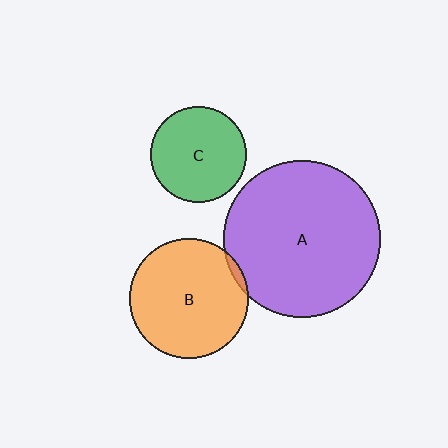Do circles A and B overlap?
Yes.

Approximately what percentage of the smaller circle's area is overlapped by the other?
Approximately 5%.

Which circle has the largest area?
Circle A (purple).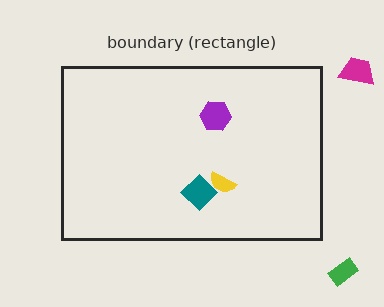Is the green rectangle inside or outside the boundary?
Outside.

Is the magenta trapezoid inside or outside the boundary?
Outside.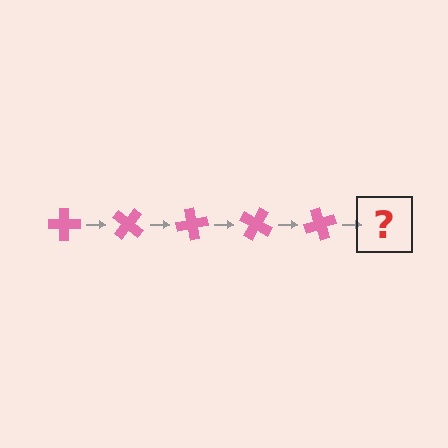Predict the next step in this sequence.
The next step is a pink cross rotated 200 degrees.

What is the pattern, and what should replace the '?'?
The pattern is that the cross rotates 40 degrees each step. The '?' should be a pink cross rotated 200 degrees.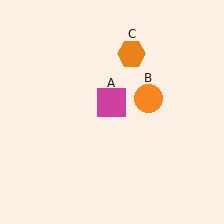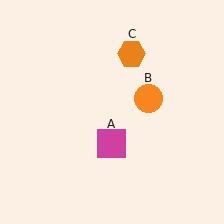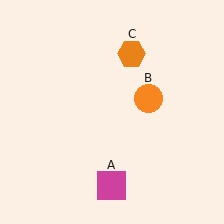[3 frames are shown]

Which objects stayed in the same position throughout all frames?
Orange circle (object B) and orange hexagon (object C) remained stationary.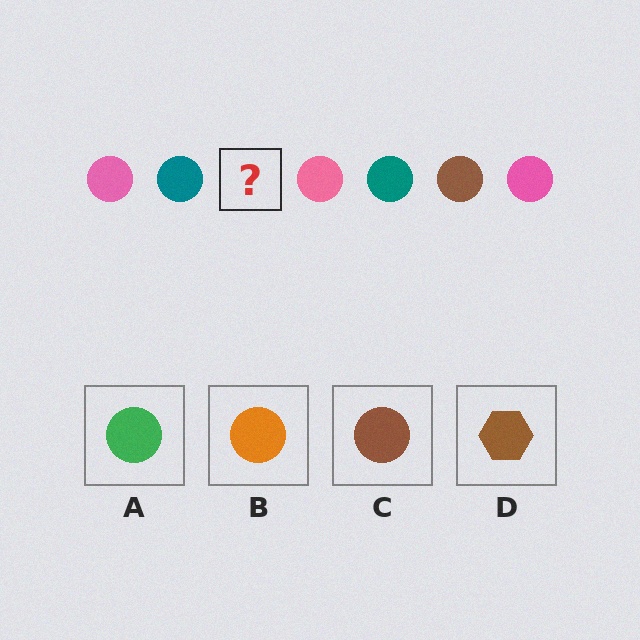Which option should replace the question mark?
Option C.